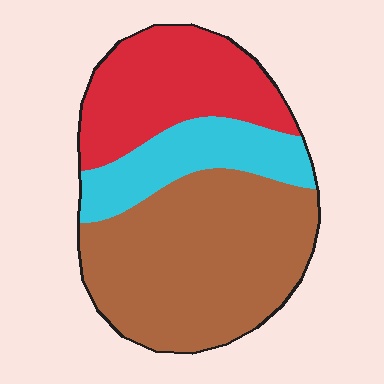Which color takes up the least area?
Cyan, at roughly 20%.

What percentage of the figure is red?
Red covers roughly 30% of the figure.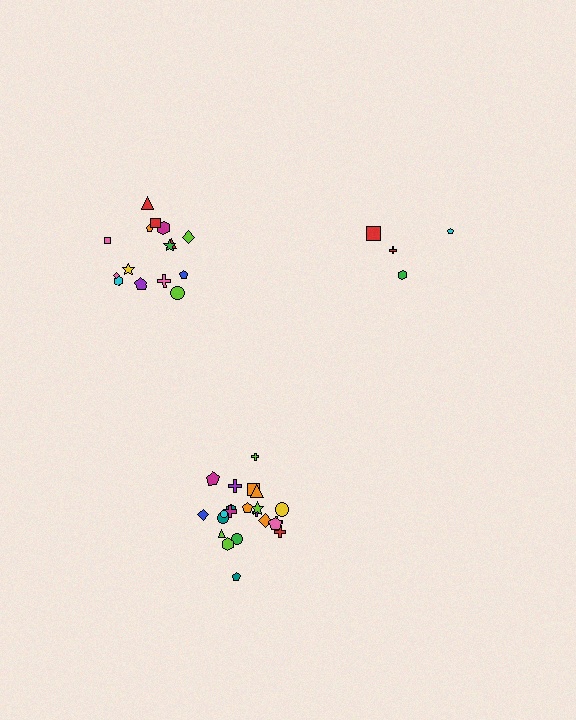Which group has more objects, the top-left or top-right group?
The top-left group.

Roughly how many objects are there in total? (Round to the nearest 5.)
Roughly 40 objects in total.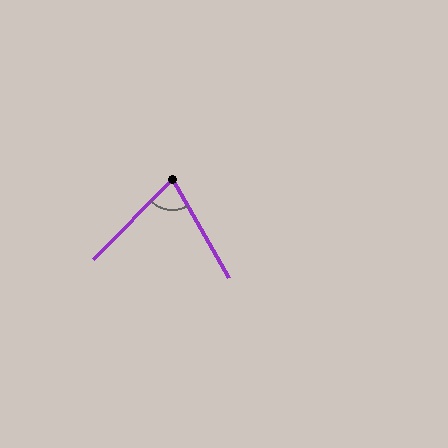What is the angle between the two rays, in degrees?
Approximately 74 degrees.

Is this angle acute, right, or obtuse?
It is acute.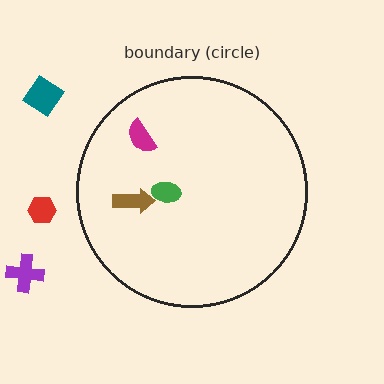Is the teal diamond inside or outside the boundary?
Outside.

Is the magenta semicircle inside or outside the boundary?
Inside.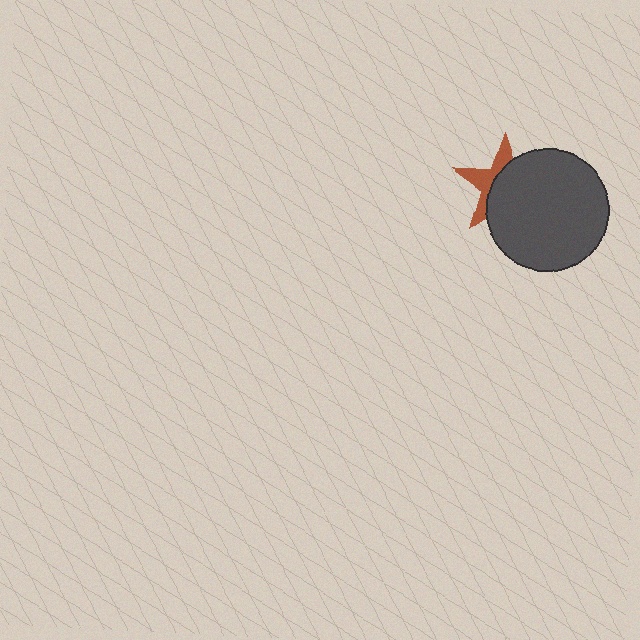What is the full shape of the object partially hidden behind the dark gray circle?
The partially hidden object is a brown star.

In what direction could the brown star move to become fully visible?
The brown star could move left. That would shift it out from behind the dark gray circle entirely.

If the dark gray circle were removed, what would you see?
You would see the complete brown star.